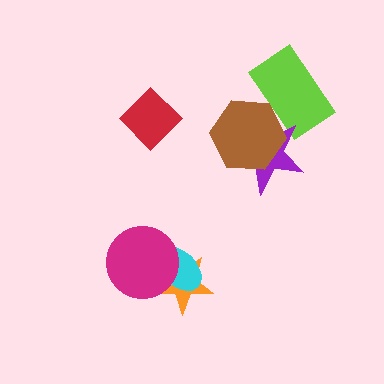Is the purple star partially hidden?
Yes, it is partially covered by another shape.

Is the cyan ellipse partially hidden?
Yes, it is partially covered by another shape.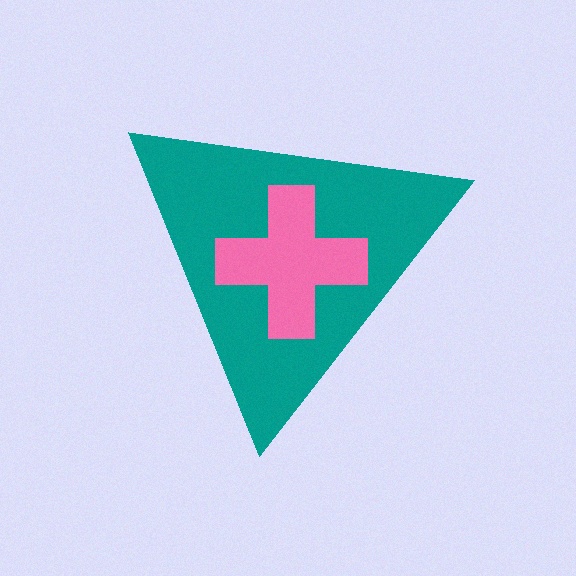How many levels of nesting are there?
2.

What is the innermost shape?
The pink cross.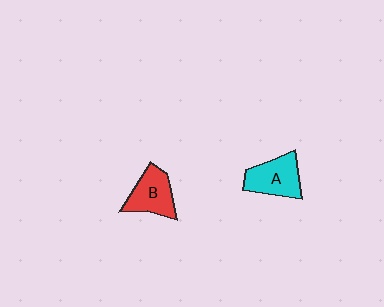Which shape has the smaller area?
Shape B (red).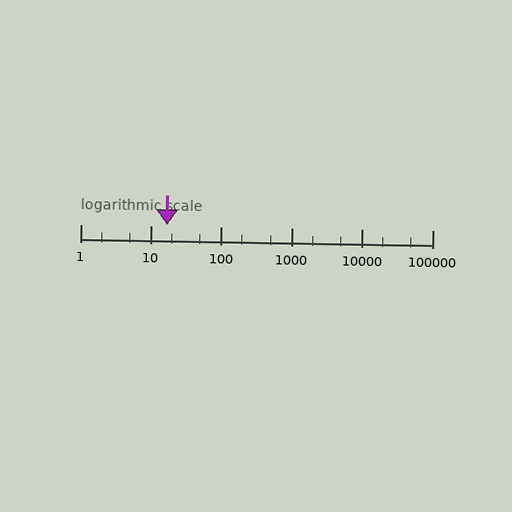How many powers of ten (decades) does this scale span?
The scale spans 5 decades, from 1 to 100000.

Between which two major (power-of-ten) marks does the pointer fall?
The pointer is between 10 and 100.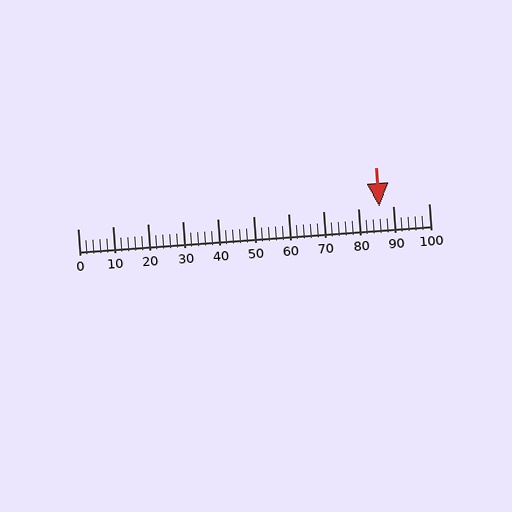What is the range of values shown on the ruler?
The ruler shows values from 0 to 100.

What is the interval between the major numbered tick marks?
The major tick marks are spaced 10 units apart.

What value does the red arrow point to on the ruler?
The red arrow points to approximately 86.